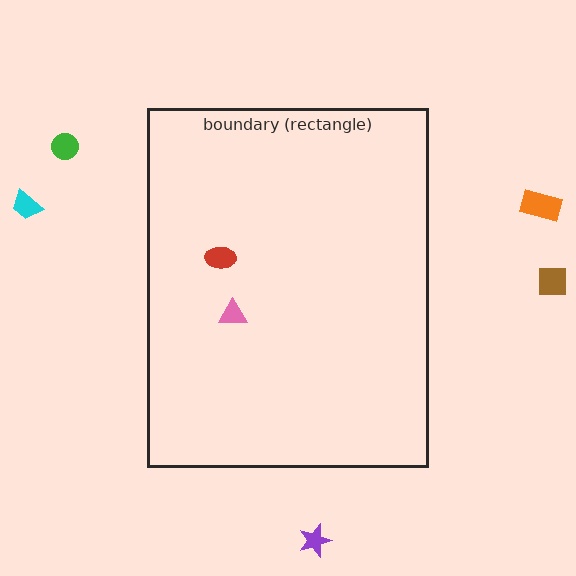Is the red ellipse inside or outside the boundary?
Inside.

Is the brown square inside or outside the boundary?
Outside.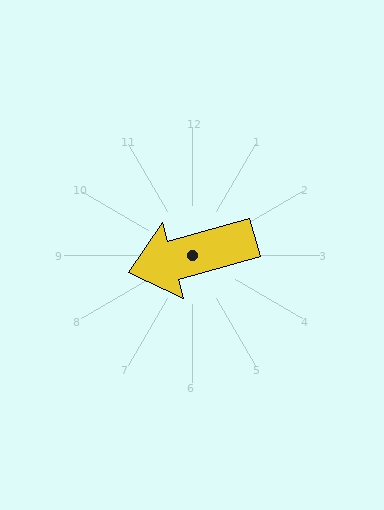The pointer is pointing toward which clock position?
Roughly 8 o'clock.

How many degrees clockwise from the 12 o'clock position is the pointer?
Approximately 254 degrees.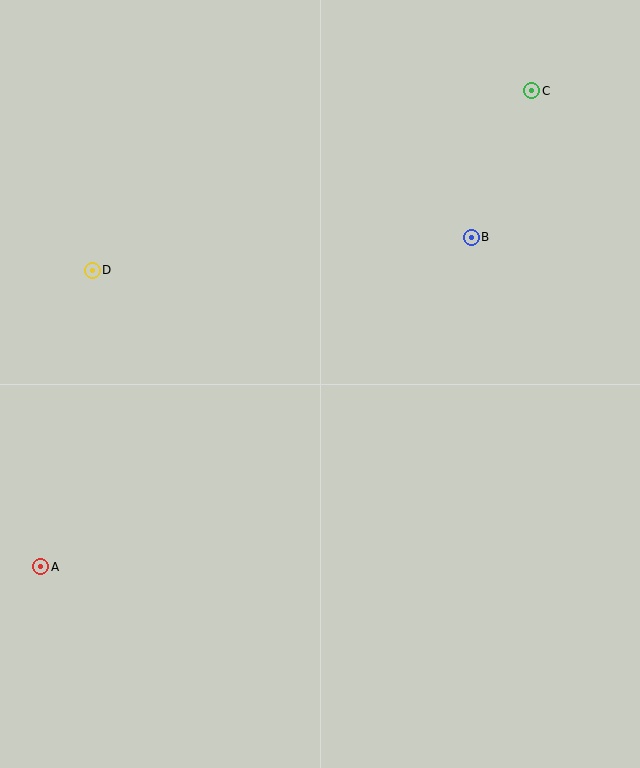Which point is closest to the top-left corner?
Point D is closest to the top-left corner.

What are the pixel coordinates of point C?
Point C is at (532, 91).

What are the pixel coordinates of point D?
Point D is at (92, 270).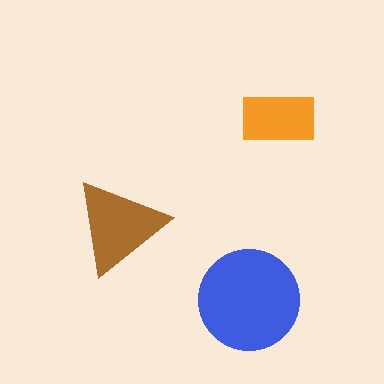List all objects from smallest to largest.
The orange rectangle, the brown triangle, the blue circle.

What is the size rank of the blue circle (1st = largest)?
1st.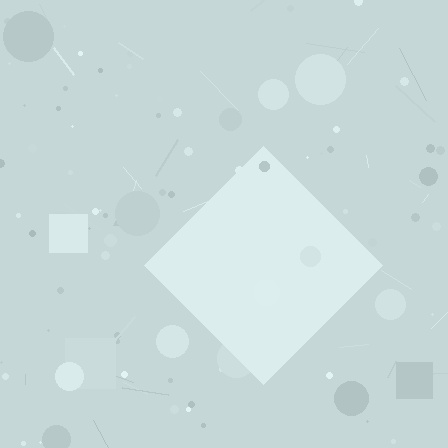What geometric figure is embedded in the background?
A diamond is embedded in the background.